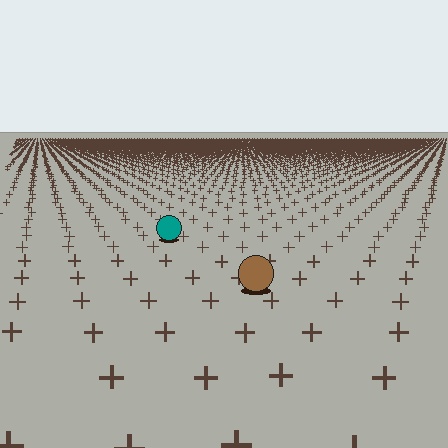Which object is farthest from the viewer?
The teal circle is farthest from the viewer. It appears smaller and the ground texture around it is denser.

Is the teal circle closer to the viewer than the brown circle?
No. The brown circle is closer — you can tell from the texture gradient: the ground texture is coarser near it.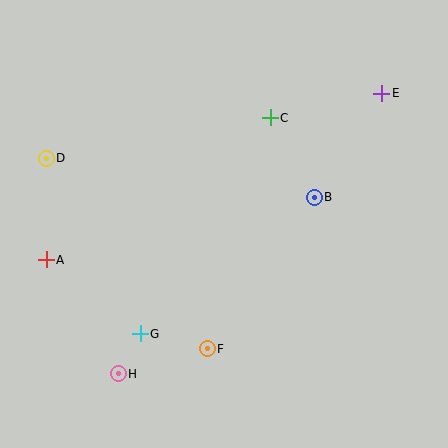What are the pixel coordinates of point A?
Point A is at (46, 260).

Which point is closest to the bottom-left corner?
Point H is closest to the bottom-left corner.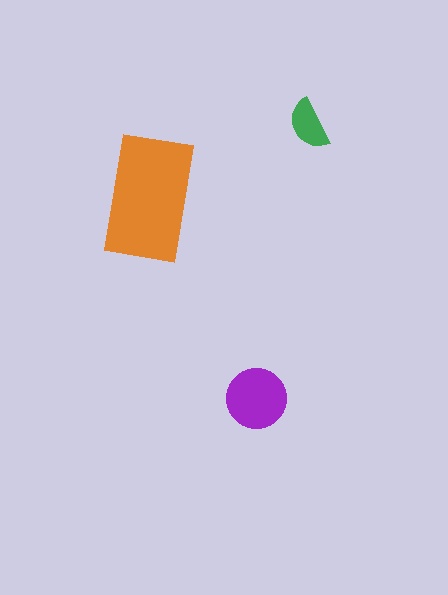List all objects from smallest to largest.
The green semicircle, the purple circle, the orange rectangle.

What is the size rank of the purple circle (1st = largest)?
2nd.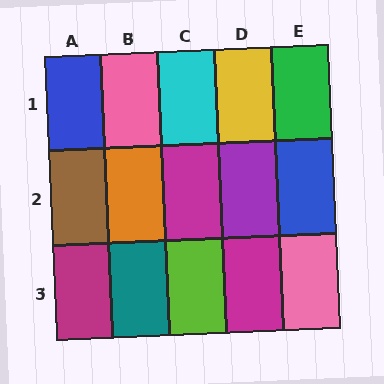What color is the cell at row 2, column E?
Blue.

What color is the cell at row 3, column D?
Magenta.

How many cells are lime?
1 cell is lime.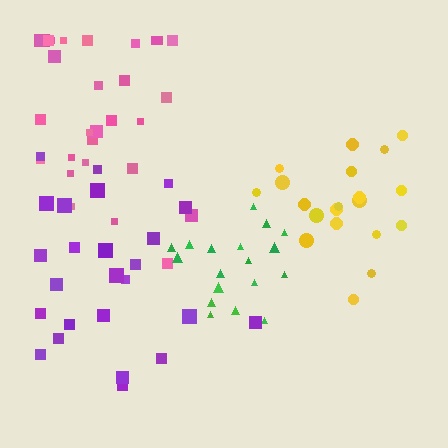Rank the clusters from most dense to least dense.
green, yellow, pink, purple.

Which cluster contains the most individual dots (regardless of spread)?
Pink (31).